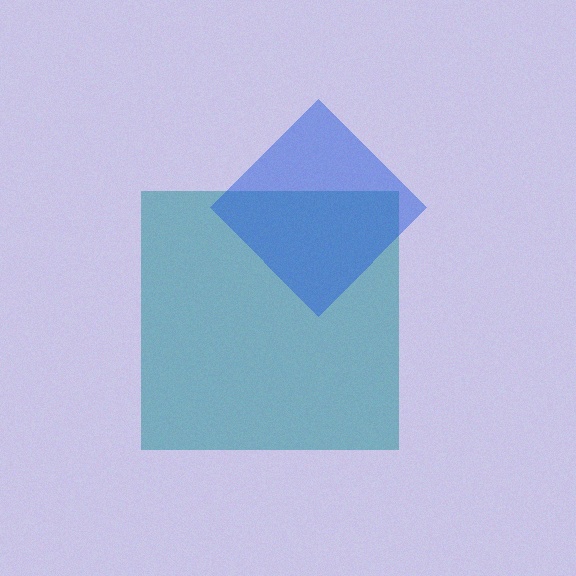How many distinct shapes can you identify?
There are 2 distinct shapes: a teal square, a blue diamond.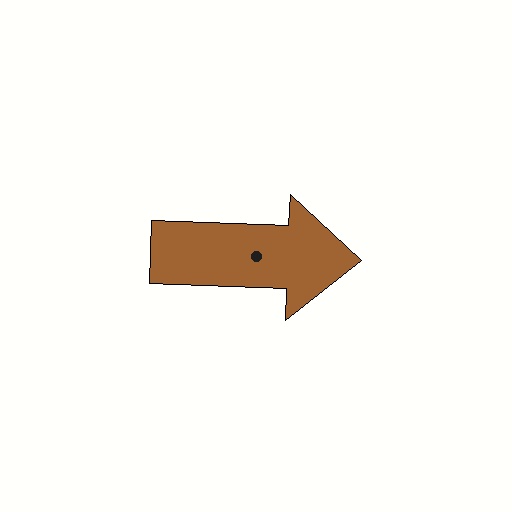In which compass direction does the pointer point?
East.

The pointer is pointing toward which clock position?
Roughly 3 o'clock.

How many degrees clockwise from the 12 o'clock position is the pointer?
Approximately 92 degrees.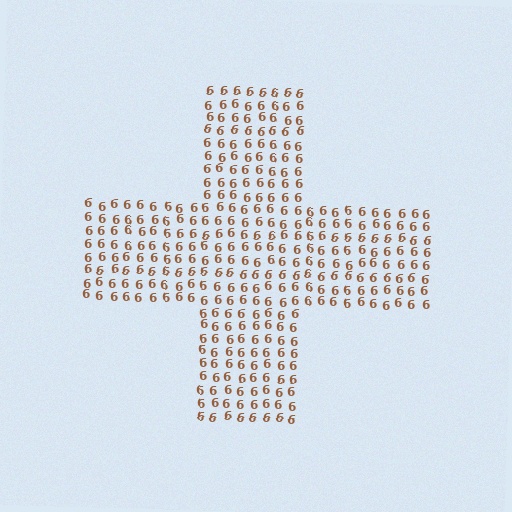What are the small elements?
The small elements are digit 6's.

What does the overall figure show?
The overall figure shows a cross.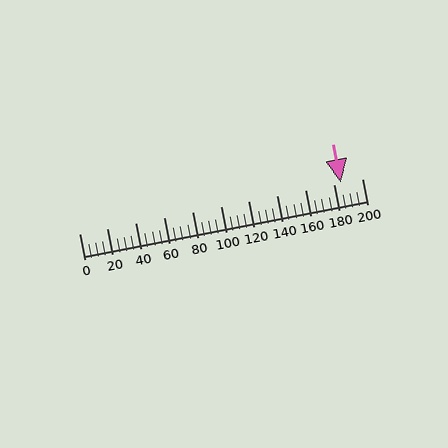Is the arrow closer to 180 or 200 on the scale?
The arrow is closer to 180.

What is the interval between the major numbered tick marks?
The major tick marks are spaced 20 units apart.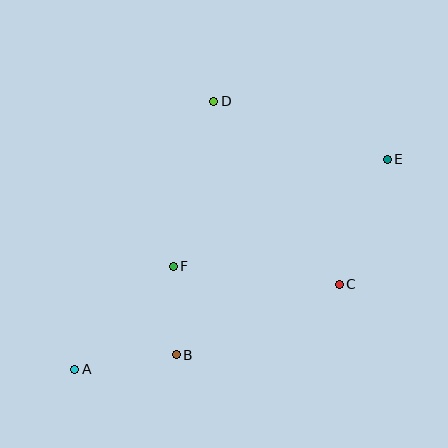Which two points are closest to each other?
Points B and F are closest to each other.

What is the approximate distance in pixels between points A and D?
The distance between A and D is approximately 302 pixels.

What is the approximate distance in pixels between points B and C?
The distance between B and C is approximately 177 pixels.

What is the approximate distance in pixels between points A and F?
The distance between A and F is approximately 142 pixels.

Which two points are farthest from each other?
Points A and E are farthest from each other.